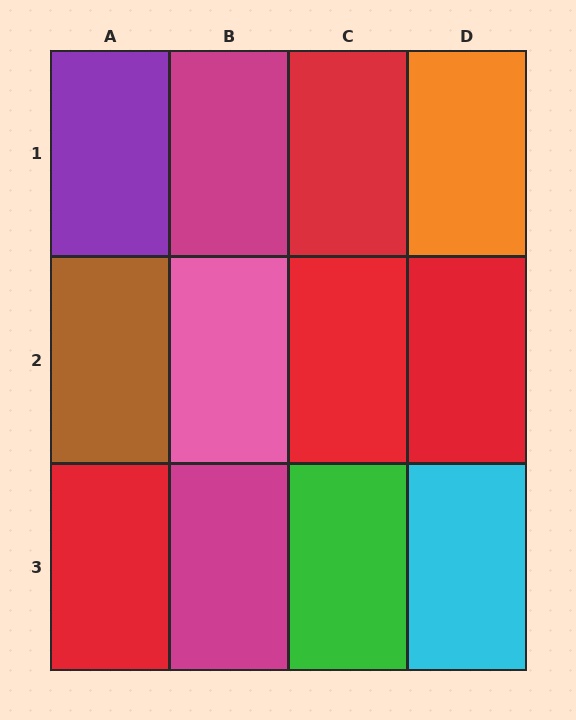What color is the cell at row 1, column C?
Red.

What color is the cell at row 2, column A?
Brown.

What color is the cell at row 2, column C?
Red.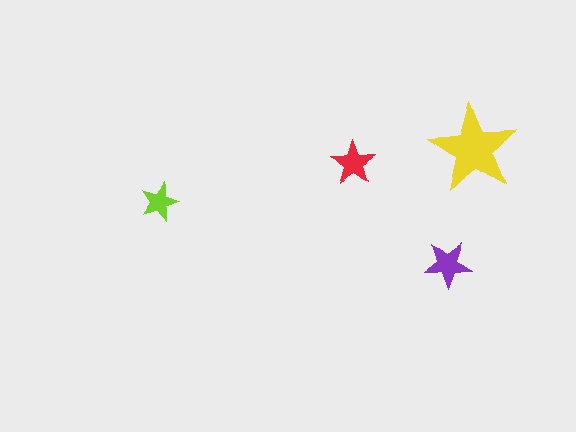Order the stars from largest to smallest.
the yellow one, the purple one, the red one, the lime one.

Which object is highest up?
The yellow star is topmost.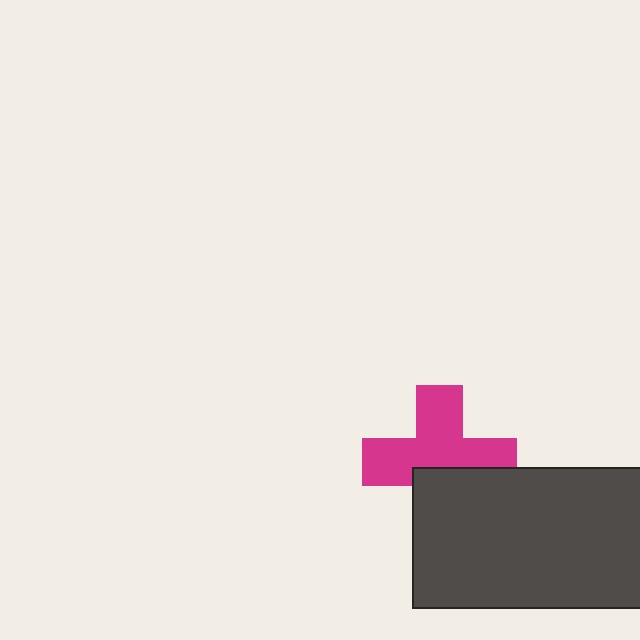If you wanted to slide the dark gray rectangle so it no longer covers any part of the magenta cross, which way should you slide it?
Slide it down — that is the most direct way to separate the two shapes.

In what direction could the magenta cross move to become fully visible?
The magenta cross could move up. That would shift it out from behind the dark gray rectangle entirely.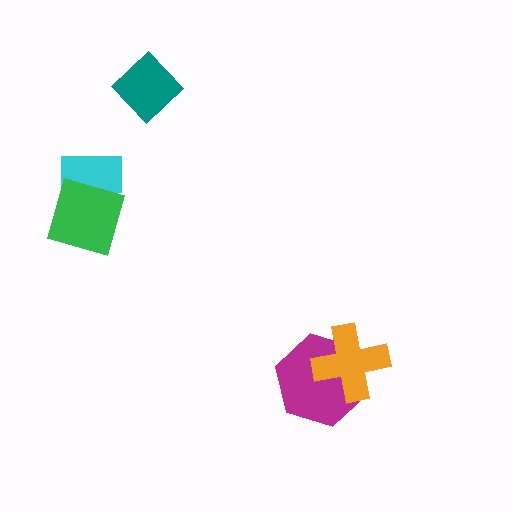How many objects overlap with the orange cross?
1 object overlaps with the orange cross.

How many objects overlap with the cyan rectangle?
1 object overlaps with the cyan rectangle.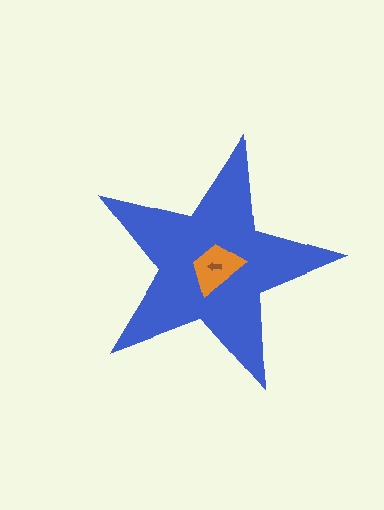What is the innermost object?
The brown arrow.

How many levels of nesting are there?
3.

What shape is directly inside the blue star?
The orange trapezoid.